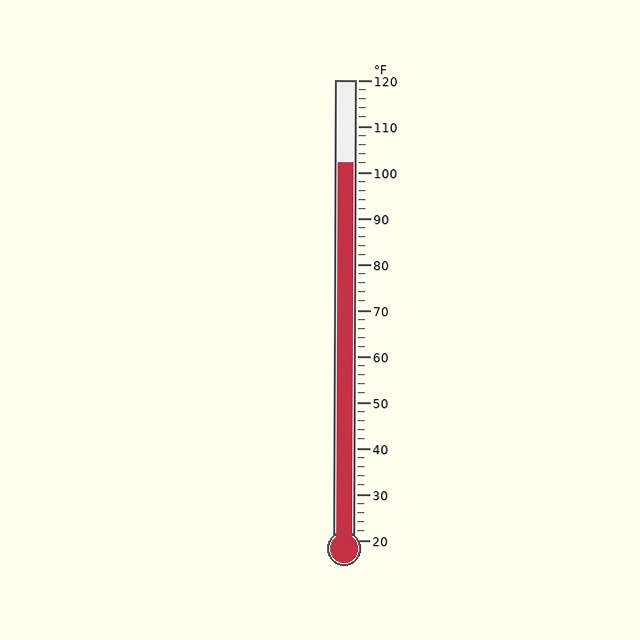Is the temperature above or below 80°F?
The temperature is above 80°F.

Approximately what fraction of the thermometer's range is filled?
The thermometer is filled to approximately 80% of its range.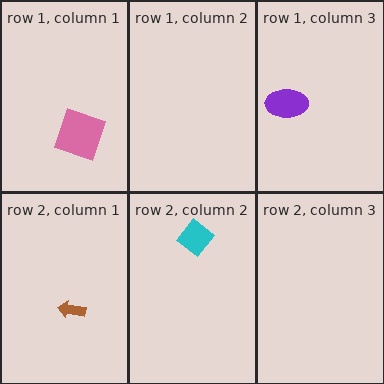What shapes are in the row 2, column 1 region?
The brown arrow.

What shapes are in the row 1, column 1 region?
The pink square.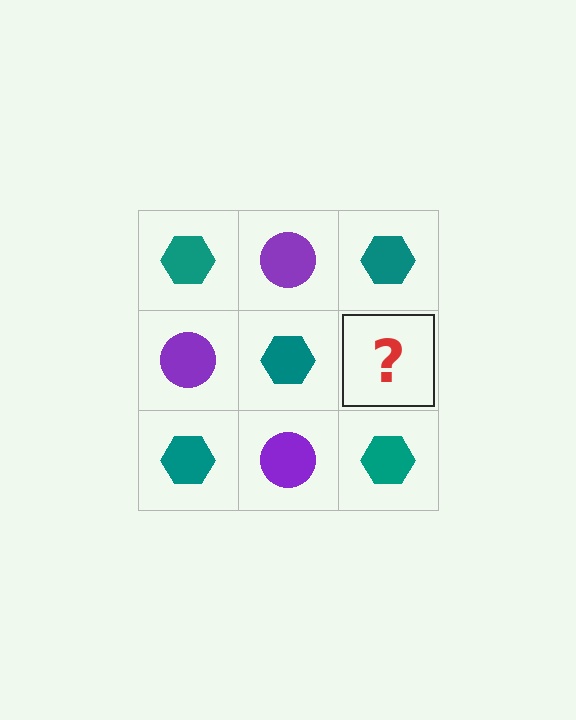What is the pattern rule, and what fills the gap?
The rule is that it alternates teal hexagon and purple circle in a checkerboard pattern. The gap should be filled with a purple circle.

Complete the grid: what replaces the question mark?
The question mark should be replaced with a purple circle.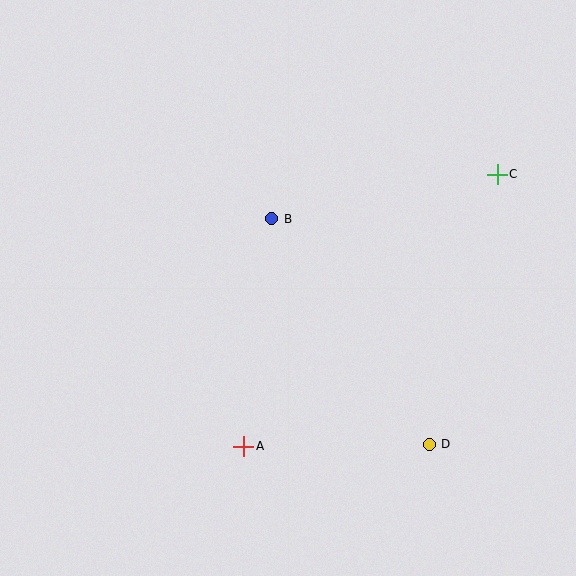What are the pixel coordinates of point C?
Point C is at (497, 174).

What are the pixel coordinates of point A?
Point A is at (244, 446).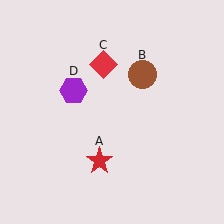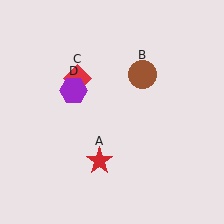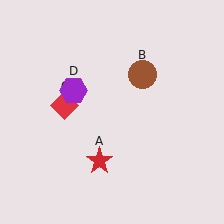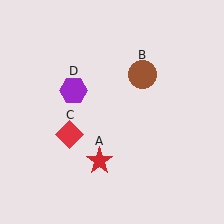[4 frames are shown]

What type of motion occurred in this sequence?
The red diamond (object C) rotated counterclockwise around the center of the scene.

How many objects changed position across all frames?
1 object changed position: red diamond (object C).